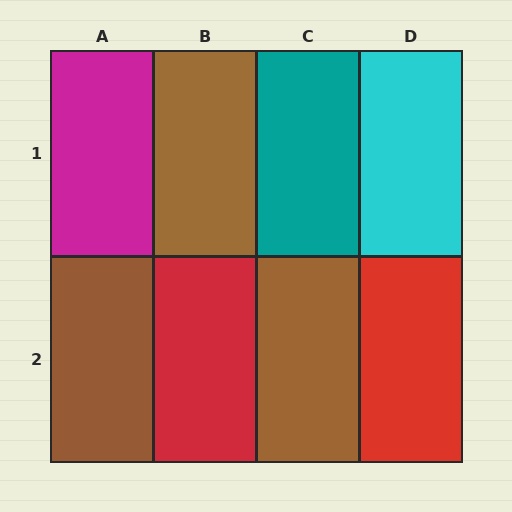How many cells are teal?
1 cell is teal.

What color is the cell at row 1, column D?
Cyan.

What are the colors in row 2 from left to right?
Brown, red, brown, red.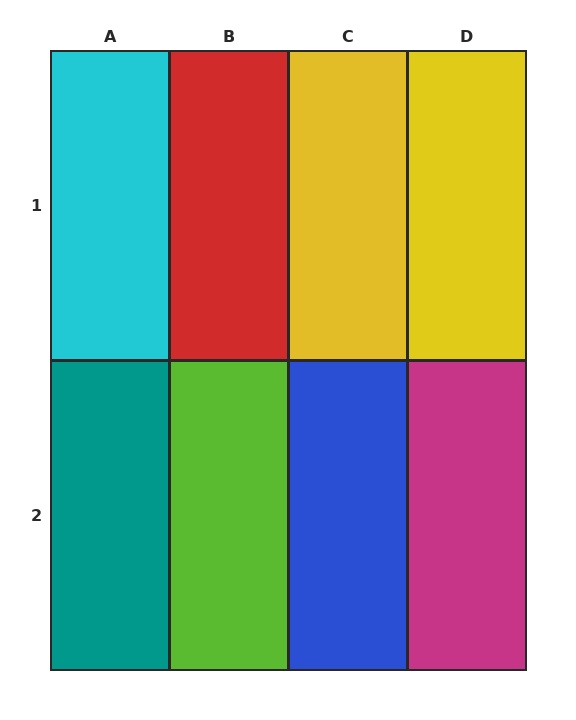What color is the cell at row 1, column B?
Red.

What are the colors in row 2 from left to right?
Teal, lime, blue, magenta.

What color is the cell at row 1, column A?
Cyan.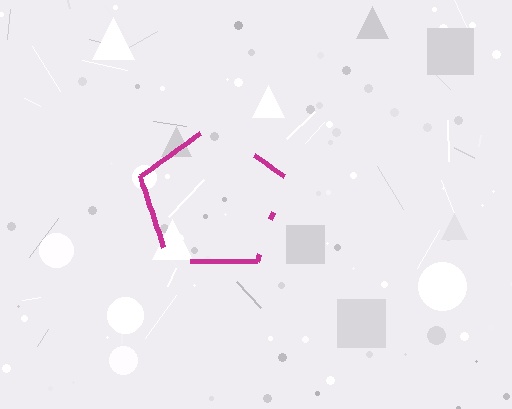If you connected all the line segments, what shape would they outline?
They would outline a pentagon.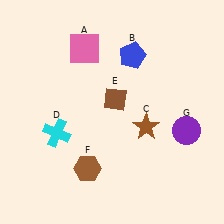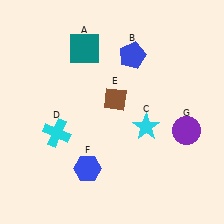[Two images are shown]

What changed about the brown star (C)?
In Image 1, C is brown. In Image 2, it changed to cyan.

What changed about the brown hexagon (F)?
In Image 1, F is brown. In Image 2, it changed to blue.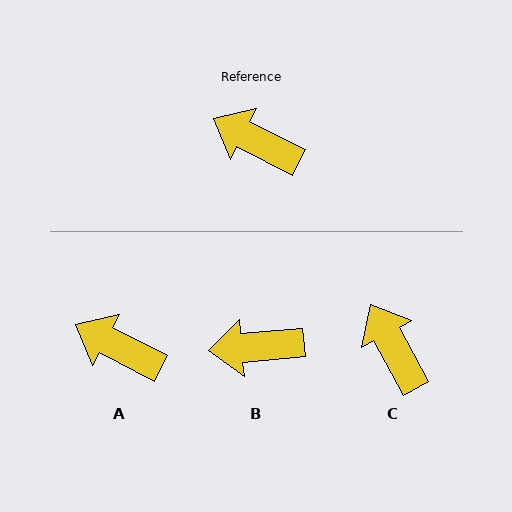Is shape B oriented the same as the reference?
No, it is off by about 32 degrees.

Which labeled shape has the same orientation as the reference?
A.